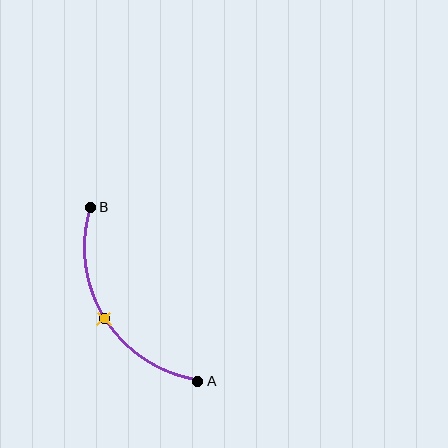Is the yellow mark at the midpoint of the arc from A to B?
Yes. The yellow mark lies on the arc at equal arc-length from both A and B — it is the arc midpoint.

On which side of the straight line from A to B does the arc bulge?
The arc bulges to the left of the straight line connecting A and B.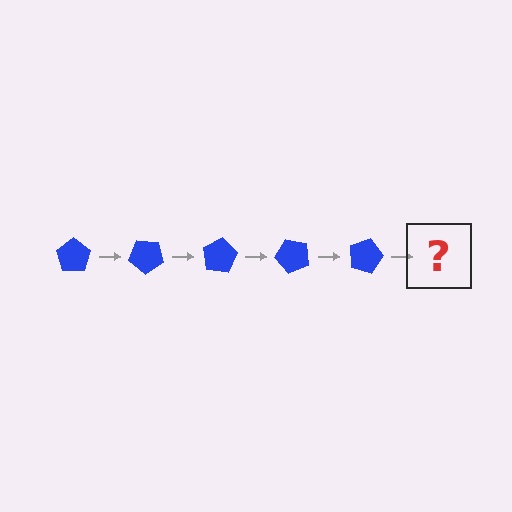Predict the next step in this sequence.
The next step is a blue pentagon rotated 200 degrees.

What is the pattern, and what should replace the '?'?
The pattern is that the pentagon rotates 40 degrees each step. The '?' should be a blue pentagon rotated 200 degrees.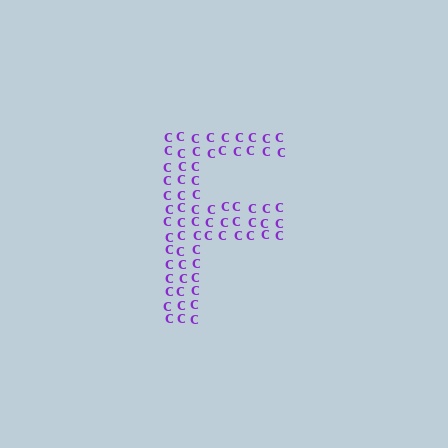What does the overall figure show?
The overall figure shows the letter F.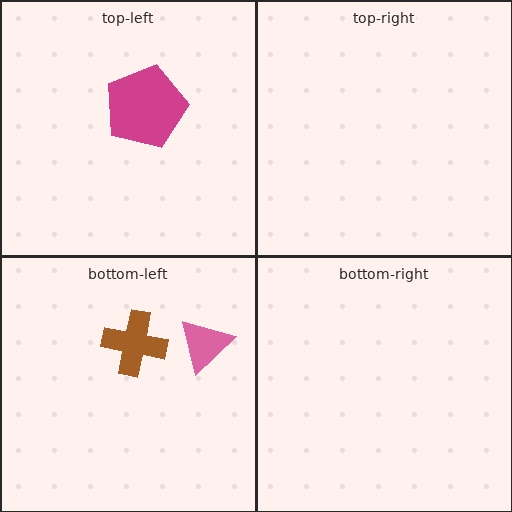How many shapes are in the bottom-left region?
2.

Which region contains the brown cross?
The bottom-left region.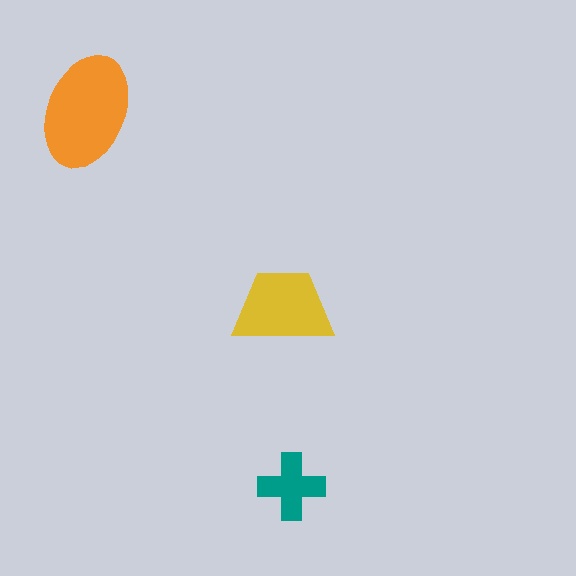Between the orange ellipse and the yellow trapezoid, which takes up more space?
The orange ellipse.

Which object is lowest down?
The teal cross is bottommost.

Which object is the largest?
The orange ellipse.